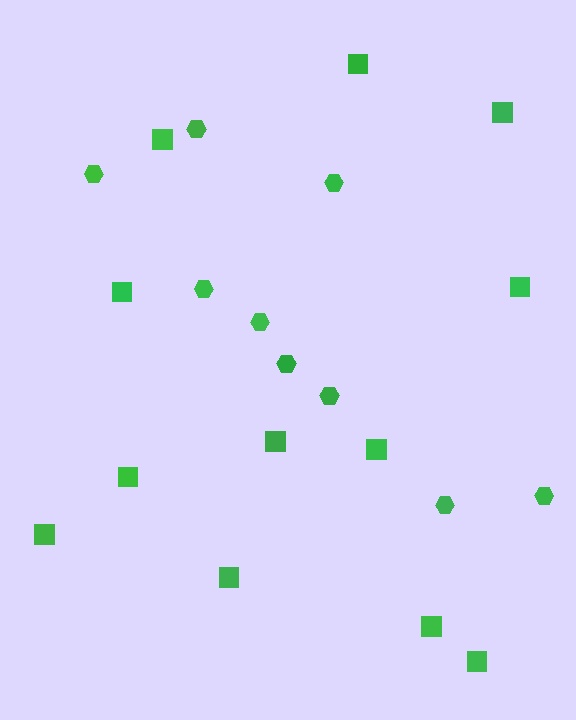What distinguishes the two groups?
There are 2 groups: one group of squares (12) and one group of hexagons (9).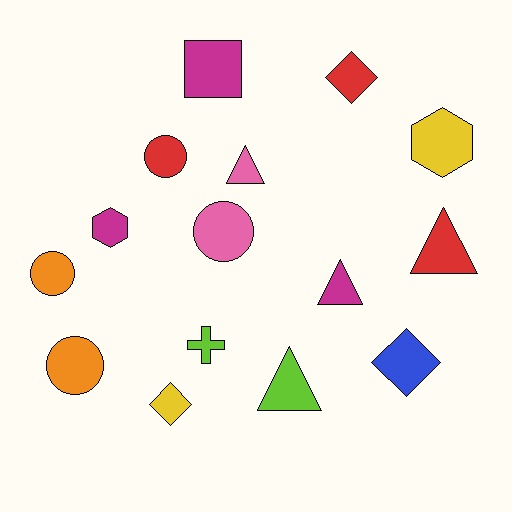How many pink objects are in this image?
There are 2 pink objects.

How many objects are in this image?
There are 15 objects.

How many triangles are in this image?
There are 4 triangles.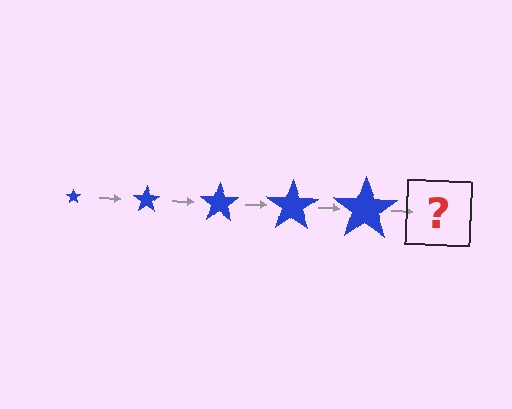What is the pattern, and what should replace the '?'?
The pattern is that the star gets progressively larger each step. The '?' should be a blue star, larger than the previous one.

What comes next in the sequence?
The next element should be a blue star, larger than the previous one.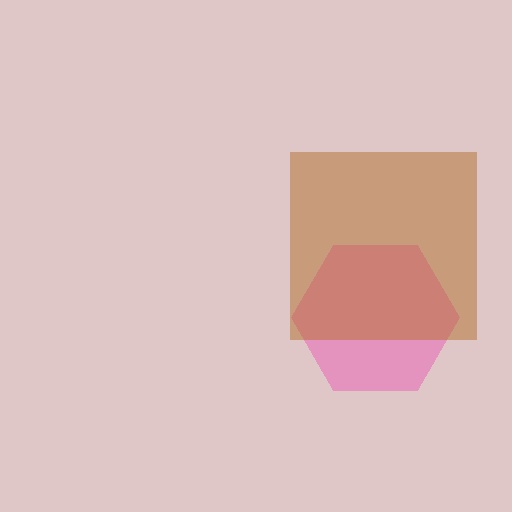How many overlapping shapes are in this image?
There are 2 overlapping shapes in the image.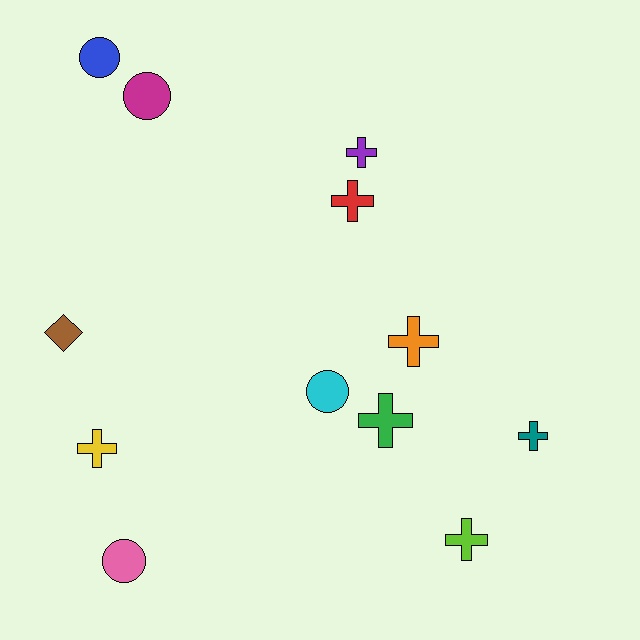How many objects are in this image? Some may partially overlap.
There are 12 objects.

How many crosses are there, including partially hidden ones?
There are 7 crosses.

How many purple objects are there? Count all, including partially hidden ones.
There is 1 purple object.